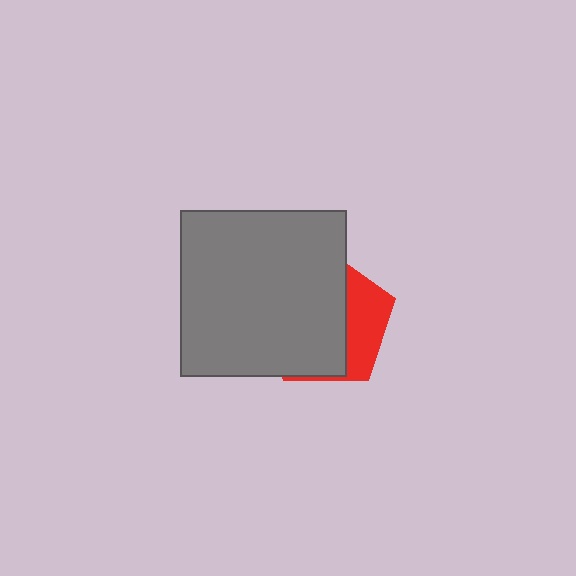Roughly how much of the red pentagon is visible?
A small part of it is visible (roughly 31%).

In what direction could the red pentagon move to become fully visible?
The red pentagon could move right. That would shift it out from behind the gray square entirely.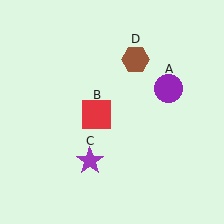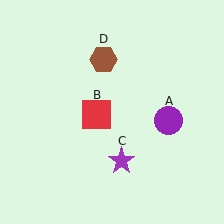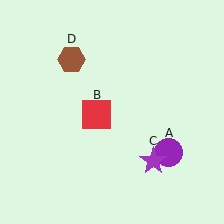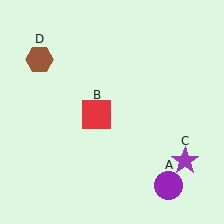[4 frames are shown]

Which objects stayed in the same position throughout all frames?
Red square (object B) remained stationary.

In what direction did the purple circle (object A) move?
The purple circle (object A) moved down.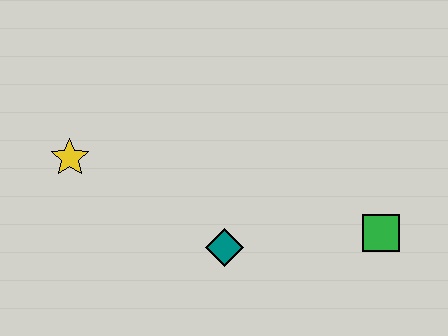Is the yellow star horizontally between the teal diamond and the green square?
No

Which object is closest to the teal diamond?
The green square is closest to the teal diamond.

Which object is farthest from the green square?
The yellow star is farthest from the green square.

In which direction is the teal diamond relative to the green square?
The teal diamond is to the left of the green square.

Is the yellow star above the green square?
Yes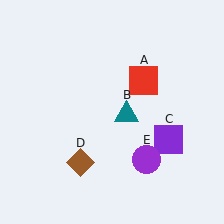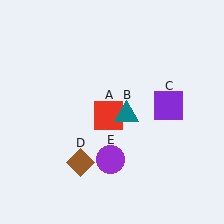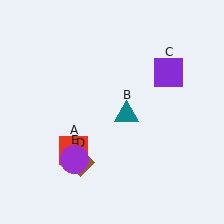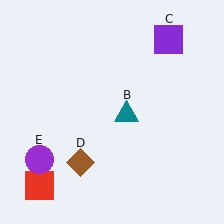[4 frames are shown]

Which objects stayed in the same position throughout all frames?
Teal triangle (object B) and brown diamond (object D) remained stationary.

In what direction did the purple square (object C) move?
The purple square (object C) moved up.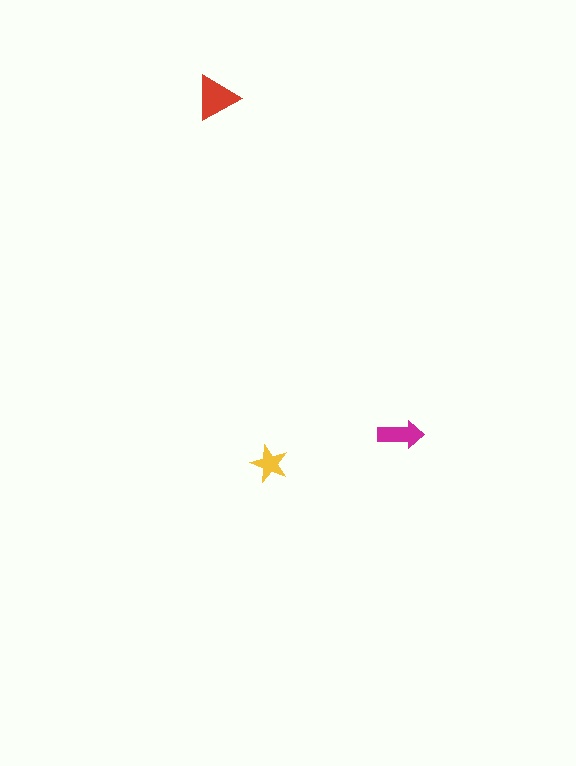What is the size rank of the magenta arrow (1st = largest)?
2nd.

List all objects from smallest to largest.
The yellow star, the magenta arrow, the red triangle.